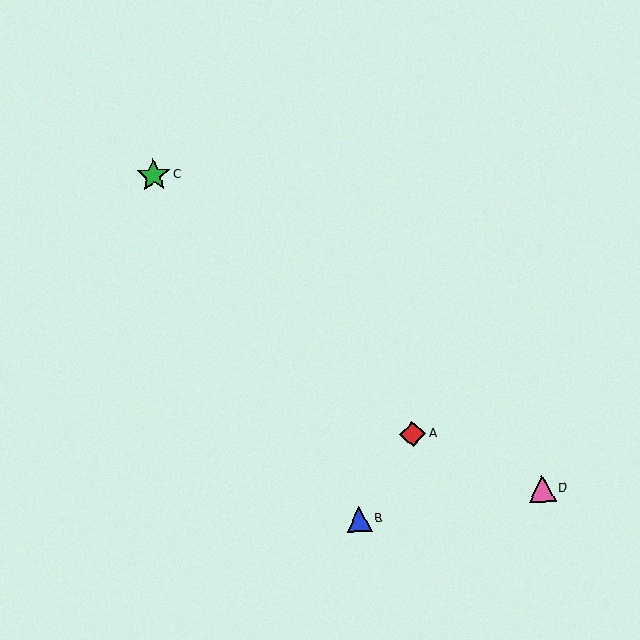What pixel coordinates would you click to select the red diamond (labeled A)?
Click at (413, 434) to select the red diamond A.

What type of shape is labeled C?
Shape C is a green star.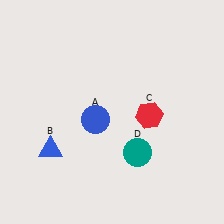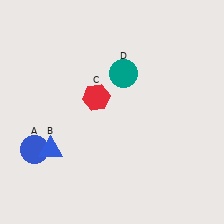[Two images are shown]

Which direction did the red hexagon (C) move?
The red hexagon (C) moved left.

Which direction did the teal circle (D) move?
The teal circle (D) moved up.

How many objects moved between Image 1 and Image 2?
3 objects moved between the two images.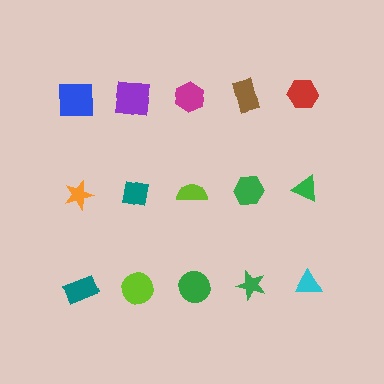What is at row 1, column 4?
A brown rectangle.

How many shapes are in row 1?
5 shapes.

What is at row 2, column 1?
An orange star.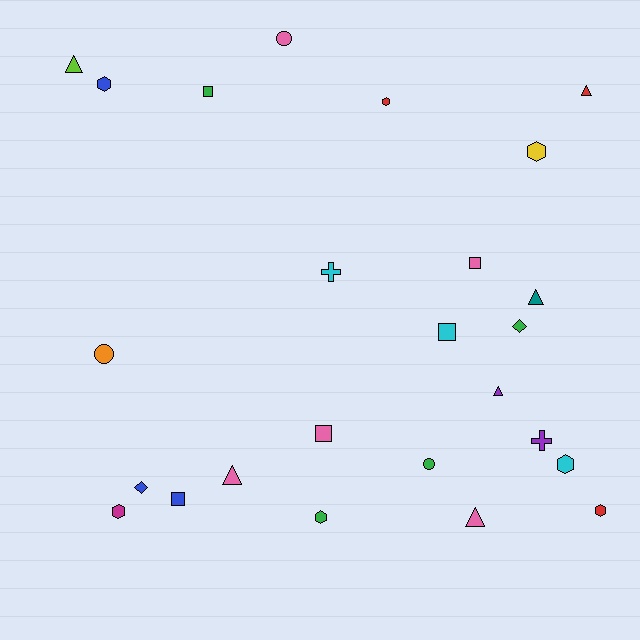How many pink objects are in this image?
There are 5 pink objects.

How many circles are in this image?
There are 3 circles.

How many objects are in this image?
There are 25 objects.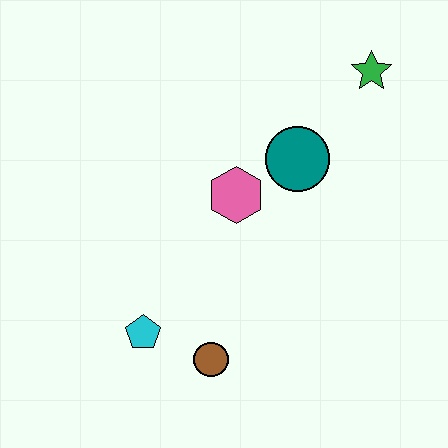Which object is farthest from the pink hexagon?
The green star is farthest from the pink hexagon.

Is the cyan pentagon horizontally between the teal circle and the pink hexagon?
No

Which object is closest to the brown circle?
The cyan pentagon is closest to the brown circle.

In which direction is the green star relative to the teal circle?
The green star is above the teal circle.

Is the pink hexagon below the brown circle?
No